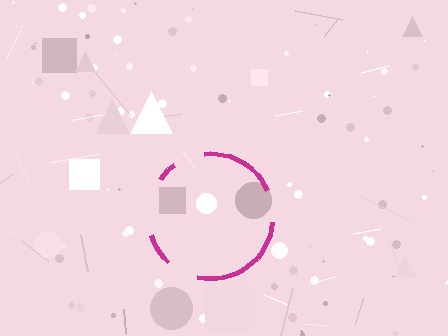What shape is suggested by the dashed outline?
The dashed outline suggests a circle.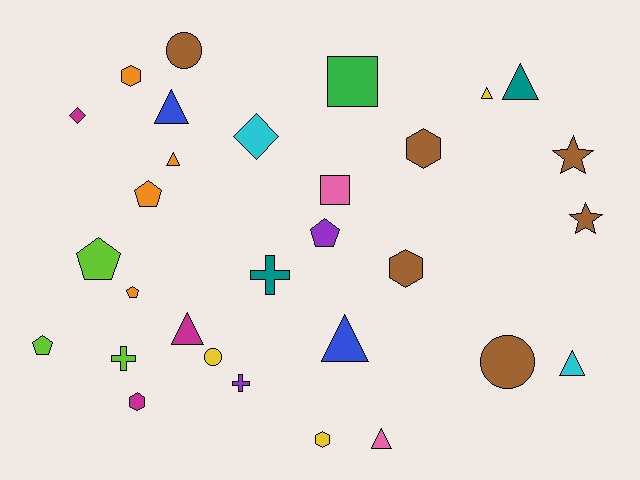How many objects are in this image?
There are 30 objects.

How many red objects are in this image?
There are no red objects.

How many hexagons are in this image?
There are 5 hexagons.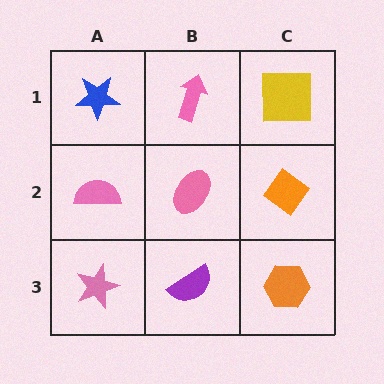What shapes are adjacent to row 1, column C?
An orange diamond (row 2, column C), a pink arrow (row 1, column B).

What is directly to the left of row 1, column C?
A pink arrow.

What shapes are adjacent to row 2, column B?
A pink arrow (row 1, column B), a purple semicircle (row 3, column B), a pink semicircle (row 2, column A), an orange diamond (row 2, column C).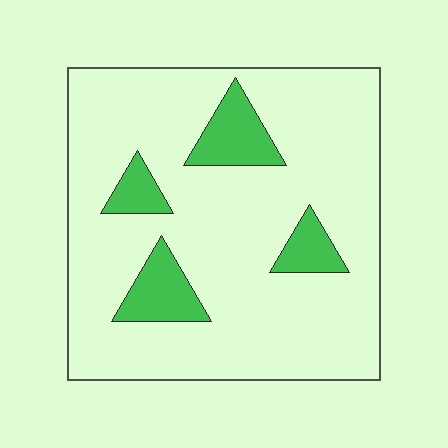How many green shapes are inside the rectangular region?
4.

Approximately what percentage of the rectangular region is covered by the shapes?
Approximately 15%.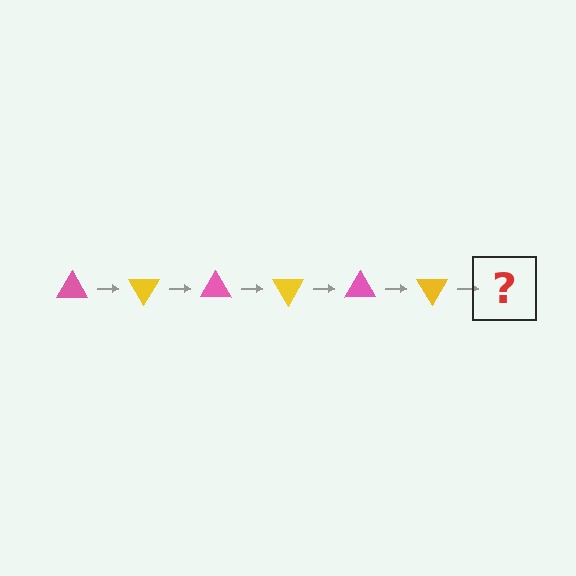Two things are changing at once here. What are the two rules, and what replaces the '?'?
The two rules are that it rotates 60 degrees each step and the color cycles through pink and yellow. The '?' should be a pink triangle, rotated 360 degrees from the start.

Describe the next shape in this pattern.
It should be a pink triangle, rotated 360 degrees from the start.